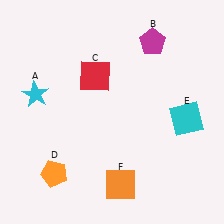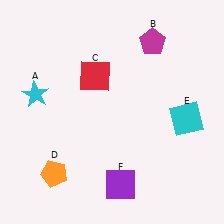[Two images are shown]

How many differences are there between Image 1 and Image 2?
There is 1 difference between the two images.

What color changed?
The square (F) changed from orange in Image 1 to purple in Image 2.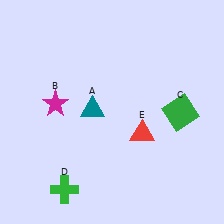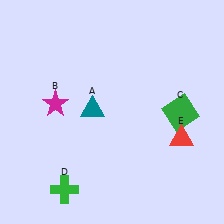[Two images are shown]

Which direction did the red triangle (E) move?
The red triangle (E) moved right.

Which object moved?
The red triangle (E) moved right.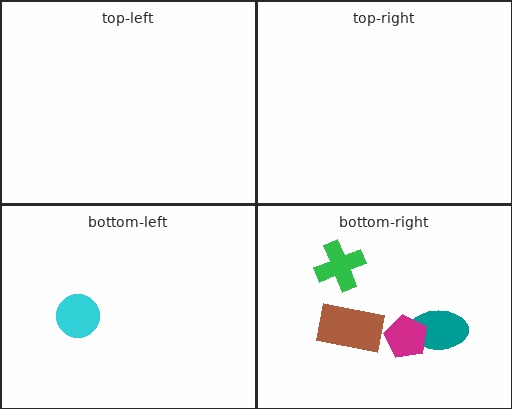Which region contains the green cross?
The bottom-right region.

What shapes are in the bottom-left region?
The cyan circle.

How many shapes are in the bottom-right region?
4.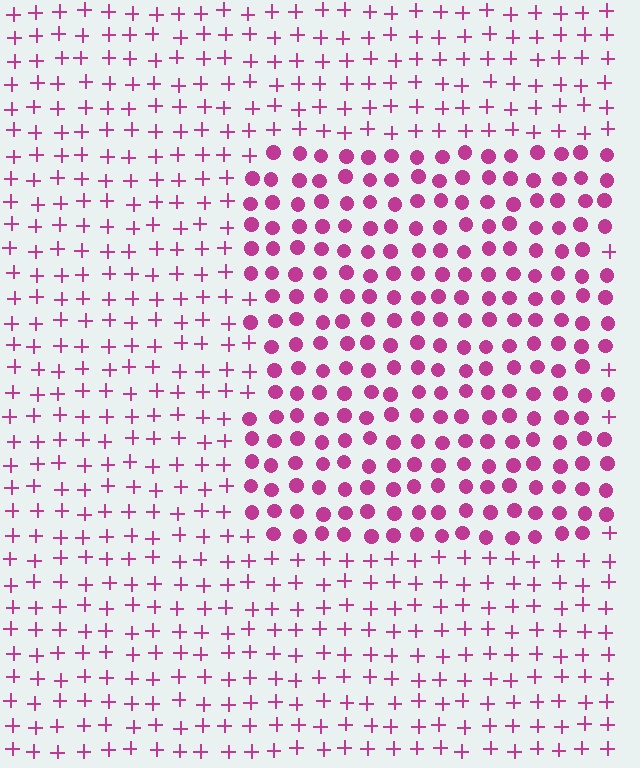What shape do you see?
I see a rectangle.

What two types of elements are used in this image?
The image uses circles inside the rectangle region and plus signs outside it.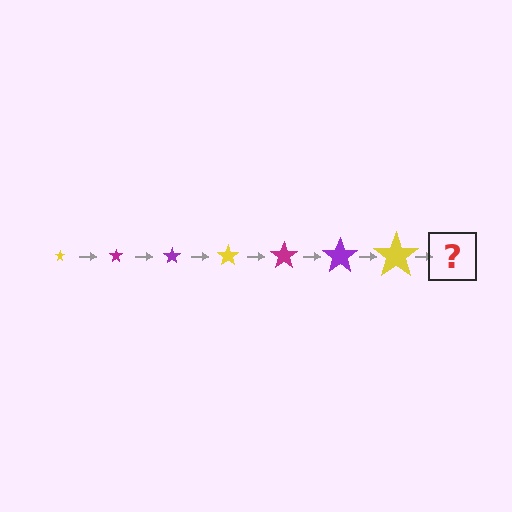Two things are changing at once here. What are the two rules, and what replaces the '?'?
The two rules are that the star grows larger each step and the color cycles through yellow, magenta, and purple. The '?' should be a magenta star, larger than the previous one.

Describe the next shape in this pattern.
It should be a magenta star, larger than the previous one.